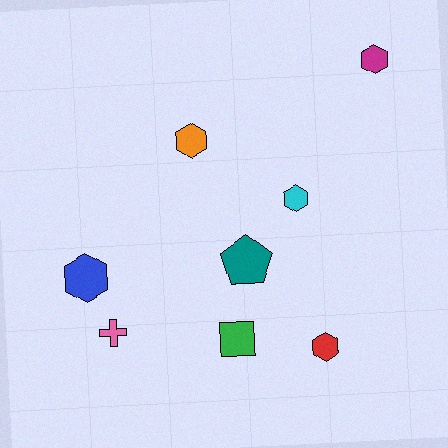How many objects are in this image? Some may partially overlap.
There are 8 objects.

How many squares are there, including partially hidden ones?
There is 1 square.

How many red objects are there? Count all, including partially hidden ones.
There is 1 red object.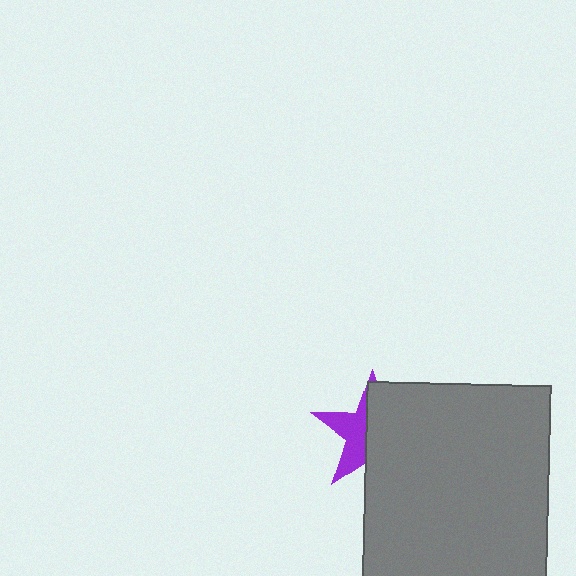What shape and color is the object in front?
The object in front is a gray rectangle.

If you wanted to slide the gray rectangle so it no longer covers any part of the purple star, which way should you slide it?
Slide it right — that is the most direct way to separate the two shapes.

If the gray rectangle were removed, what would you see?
You would see the complete purple star.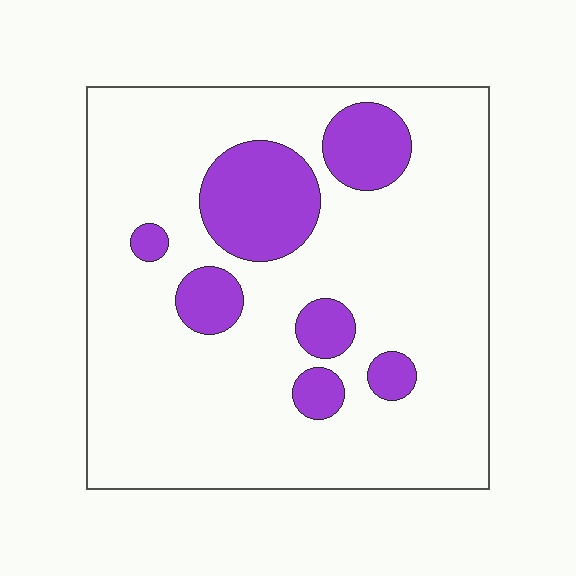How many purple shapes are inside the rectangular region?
7.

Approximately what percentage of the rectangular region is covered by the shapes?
Approximately 20%.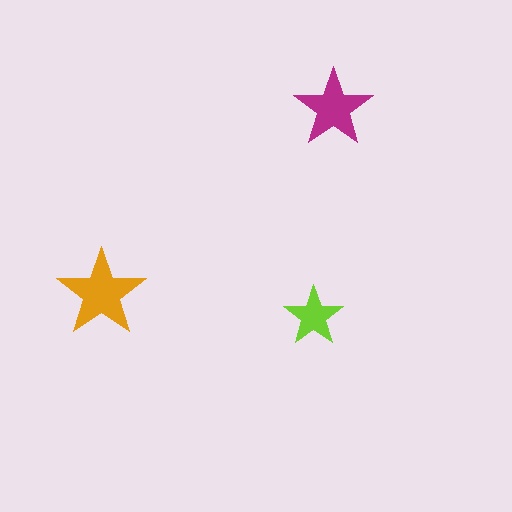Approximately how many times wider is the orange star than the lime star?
About 1.5 times wider.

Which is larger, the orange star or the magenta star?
The orange one.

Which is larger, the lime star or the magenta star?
The magenta one.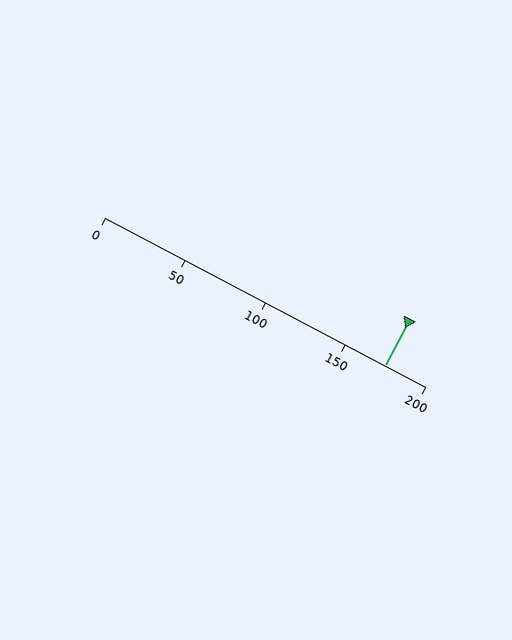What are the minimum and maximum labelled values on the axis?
The axis runs from 0 to 200.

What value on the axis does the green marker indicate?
The marker indicates approximately 175.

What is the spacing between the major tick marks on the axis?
The major ticks are spaced 50 apart.